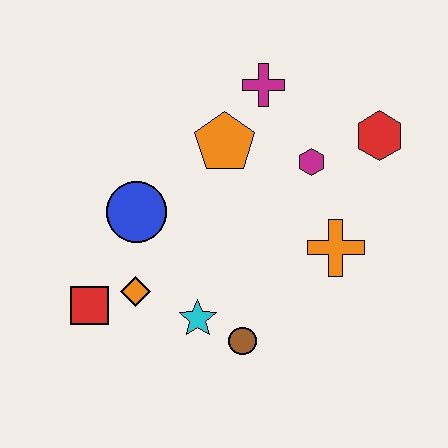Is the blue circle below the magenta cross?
Yes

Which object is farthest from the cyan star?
The red hexagon is farthest from the cyan star.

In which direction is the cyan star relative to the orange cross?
The cyan star is to the left of the orange cross.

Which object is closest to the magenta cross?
The orange pentagon is closest to the magenta cross.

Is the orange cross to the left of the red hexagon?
Yes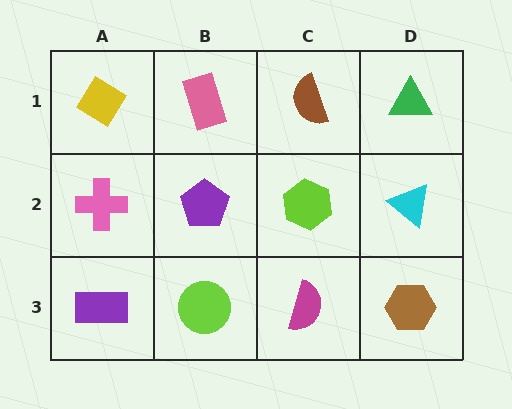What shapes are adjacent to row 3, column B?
A purple pentagon (row 2, column B), a purple rectangle (row 3, column A), a magenta semicircle (row 3, column C).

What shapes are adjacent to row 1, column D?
A cyan triangle (row 2, column D), a brown semicircle (row 1, column C).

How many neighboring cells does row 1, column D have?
2.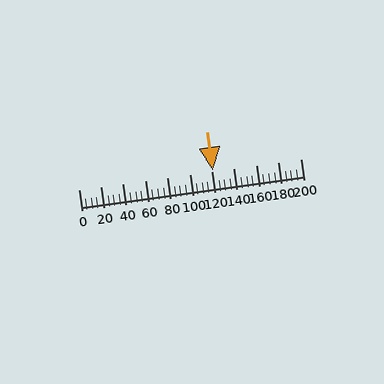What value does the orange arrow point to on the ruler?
The orange arrow points to approximately 121.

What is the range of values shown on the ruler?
The ruler shows values from 0 to 200.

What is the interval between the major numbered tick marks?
The major tick marks are spaced 20 units apart.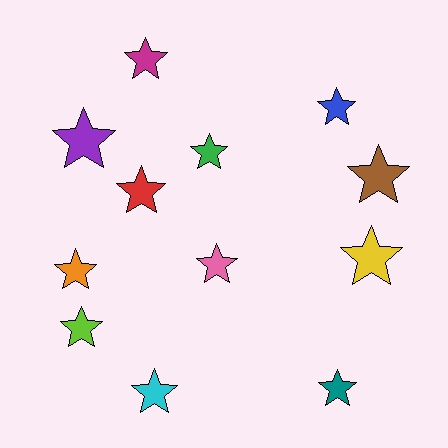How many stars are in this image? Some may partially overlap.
There are 12 stars.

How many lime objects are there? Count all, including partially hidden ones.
There is 1 lime object.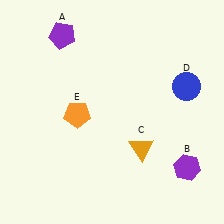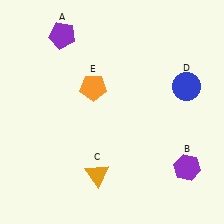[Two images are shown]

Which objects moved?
The objects that moved are: the orange triangle (C), the orange pentagon (E).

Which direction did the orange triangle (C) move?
The orange triangle (C) moved left.